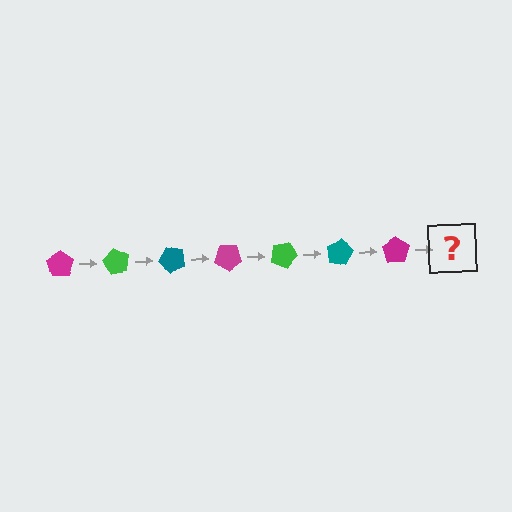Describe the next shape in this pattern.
It should be a green pentagon, rotated 420 degrees from the start.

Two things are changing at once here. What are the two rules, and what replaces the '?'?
The two rules are that it rotates 60 degrees each step and the color cycles through magenta, green, and teal. The '?' should be a green pentagon, rotated 420 degrees from the start.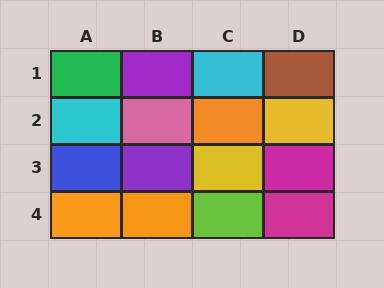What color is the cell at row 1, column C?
Cyan.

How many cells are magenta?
2 cells are magenta.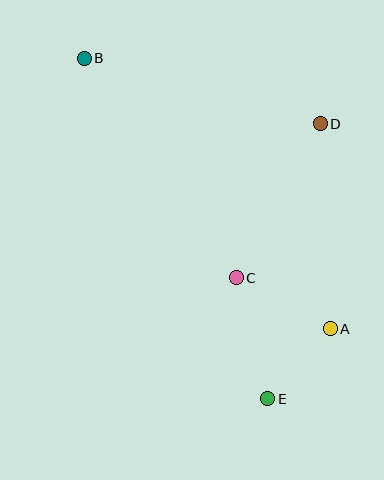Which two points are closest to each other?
Points A and E are closest to each other.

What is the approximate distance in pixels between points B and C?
The distance between B and C is approximately 267 pixels.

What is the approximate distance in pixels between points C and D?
The distance between C and D is approximately 175 pixels.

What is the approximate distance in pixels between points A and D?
The distance between A and D is approximately 205 pixels.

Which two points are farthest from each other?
Points B and E are farthest from each other.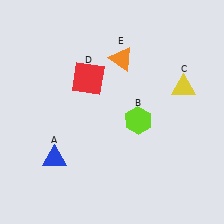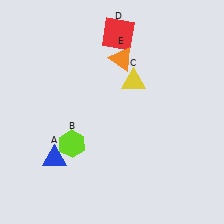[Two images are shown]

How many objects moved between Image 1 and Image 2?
3 objects moved between the two images.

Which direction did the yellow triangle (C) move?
The yellow triangle (C) moved left.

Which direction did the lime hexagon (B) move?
The lime hexagon (B) moved left.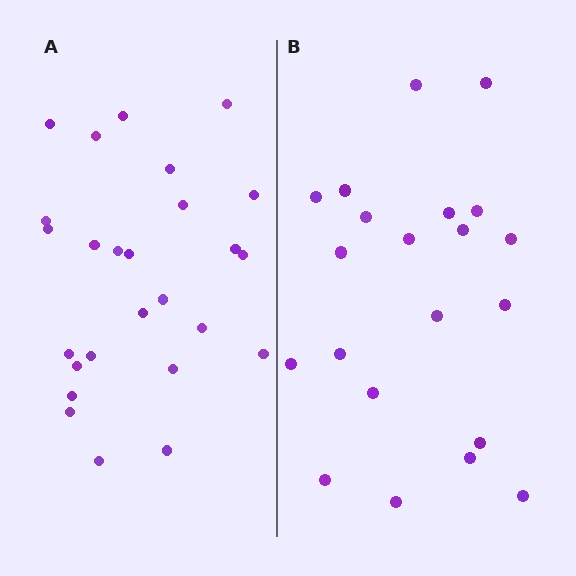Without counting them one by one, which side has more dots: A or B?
Region A (the left region) has more dots.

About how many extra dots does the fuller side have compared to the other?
Region A has about 5 more dots than region B.